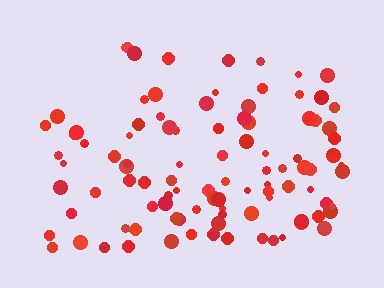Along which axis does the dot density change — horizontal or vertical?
Vertical.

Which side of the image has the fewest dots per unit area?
The top.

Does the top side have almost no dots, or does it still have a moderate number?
Still a moderate number, just noticeably fewer than the bottom.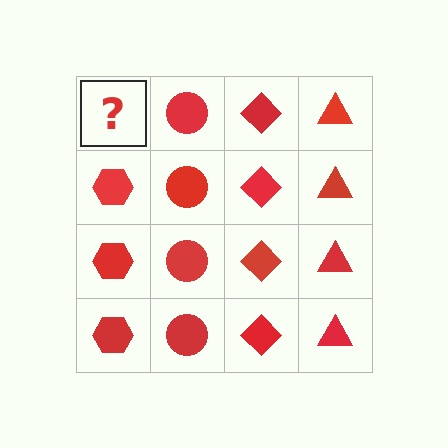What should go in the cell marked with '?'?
The missing cell should contain a red hexagon.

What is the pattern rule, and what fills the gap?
The rule is that each column has a consistent shape. The gap should be filled with a red hexagon.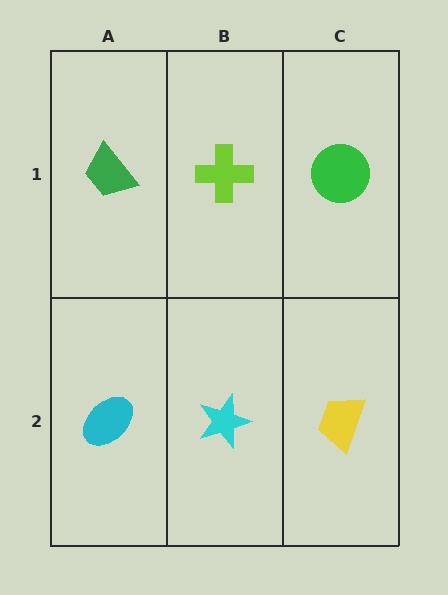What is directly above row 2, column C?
A green circle.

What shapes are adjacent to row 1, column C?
A yellow trapezoid (row 2, column C), a lime cross (row 1, column B).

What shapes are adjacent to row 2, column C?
A green circle (row 1, column C), a cyan star (row 2, column B).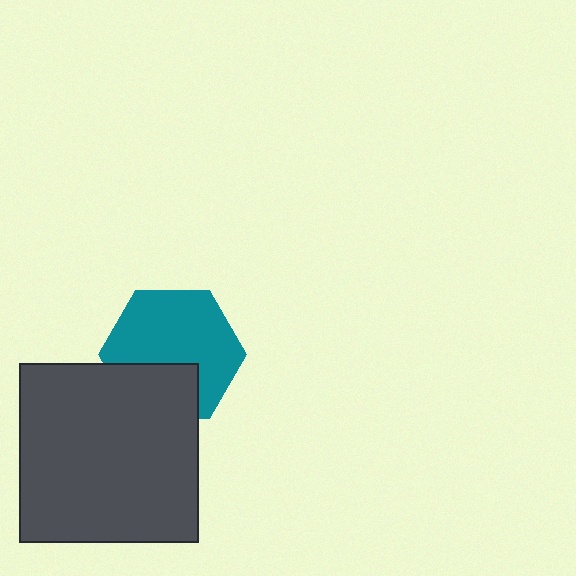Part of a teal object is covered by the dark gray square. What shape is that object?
It is a hexagon.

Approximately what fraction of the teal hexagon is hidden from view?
Roughly 31% of the teal hexagon is hidden behind the dark gray square.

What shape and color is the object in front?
The object in front is a dark gray square.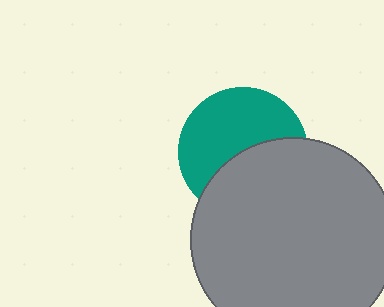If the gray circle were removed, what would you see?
You would see the complete teal circle.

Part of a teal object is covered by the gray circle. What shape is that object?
It is a circle.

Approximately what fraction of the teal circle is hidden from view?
Roughly 45% of the teal circle is hidden behind the gray circle.